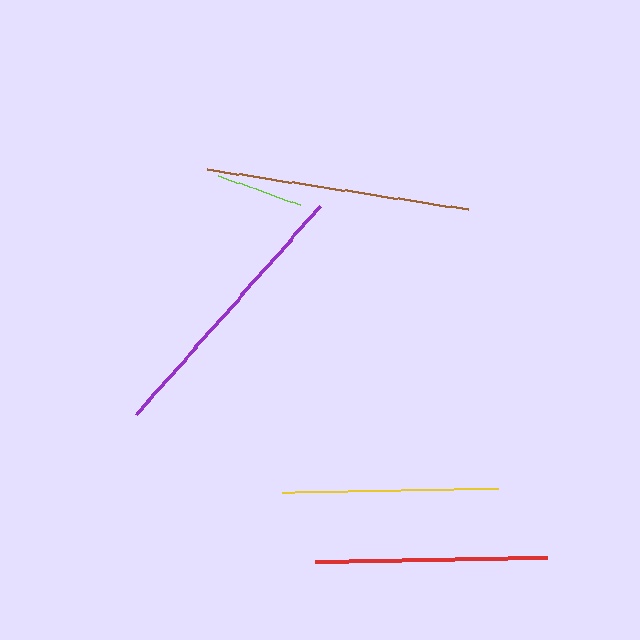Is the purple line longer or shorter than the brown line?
The purple line is longer than the brown line.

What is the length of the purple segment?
The purple segment is approximately 278 pixels long.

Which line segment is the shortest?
The lime line is the shortest at approximately 87 pixels.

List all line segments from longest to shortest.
From longest to shortest: purple, brown, red, yellow, lime.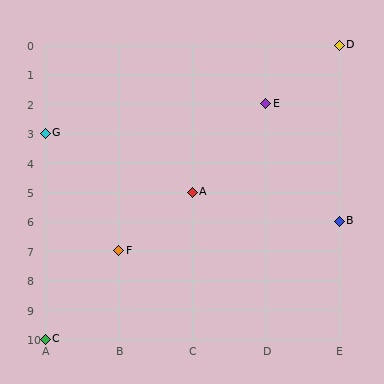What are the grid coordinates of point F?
Point F is at grid coordinates (B, 7).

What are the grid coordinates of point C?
Point C is at grid coordinates (A, 10).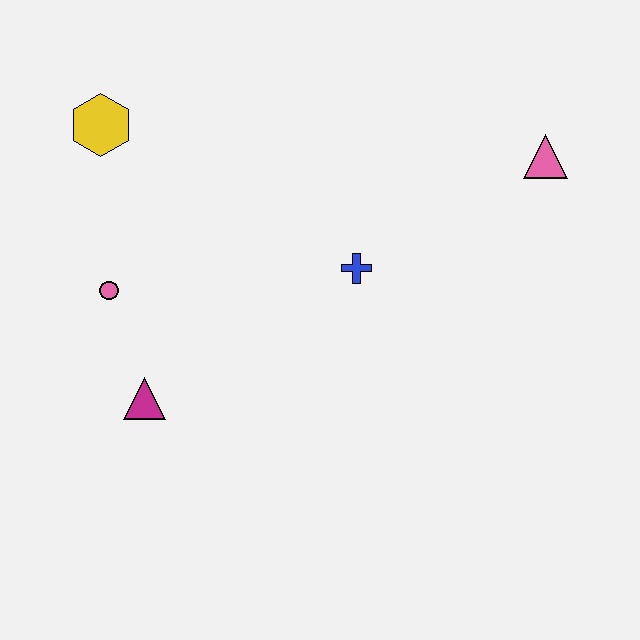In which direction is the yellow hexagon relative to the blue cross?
The yellow hexagon is to the left of the blue cross.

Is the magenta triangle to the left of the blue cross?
Yes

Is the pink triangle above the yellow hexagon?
No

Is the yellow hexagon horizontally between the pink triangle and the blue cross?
No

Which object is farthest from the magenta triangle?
The pink triangle is farthest from the magenta triangle.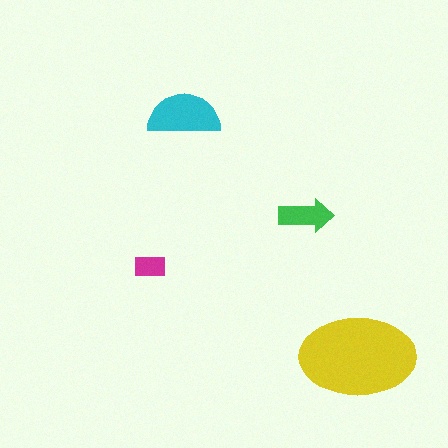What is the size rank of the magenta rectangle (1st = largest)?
4th.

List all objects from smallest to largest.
The magenta rectangle, the green arrow, the cyan semicircle, the yellow ellipse.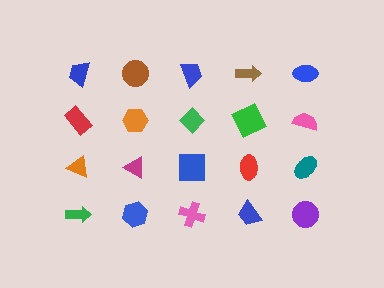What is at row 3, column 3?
A blue square.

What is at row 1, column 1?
A blue trapezoid.